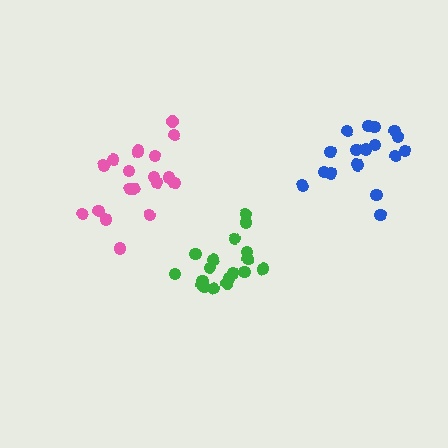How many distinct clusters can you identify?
There are 3 distinct clusters.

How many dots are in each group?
Group 1: 18 dots, Group 2: 19 dots, Group 3: 18 dots (55 total).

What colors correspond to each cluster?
The clusters are colored: green, pink, blue.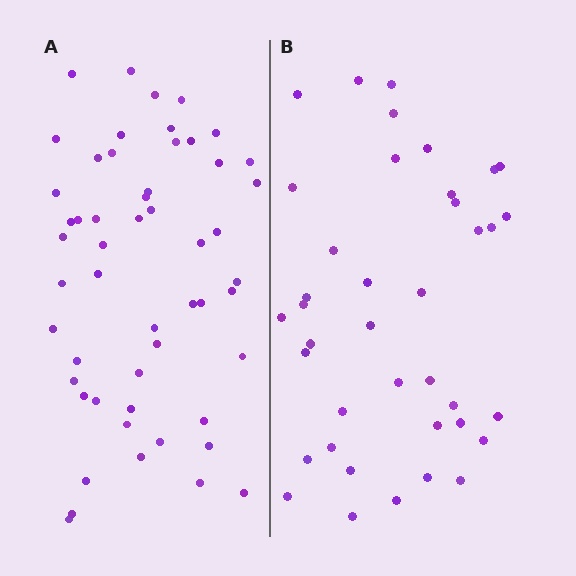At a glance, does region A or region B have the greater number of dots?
Region A (the left region) has more dots.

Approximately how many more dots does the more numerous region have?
Region A has approximately 15 more dots than region B.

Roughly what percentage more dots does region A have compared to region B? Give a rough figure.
About 35% more.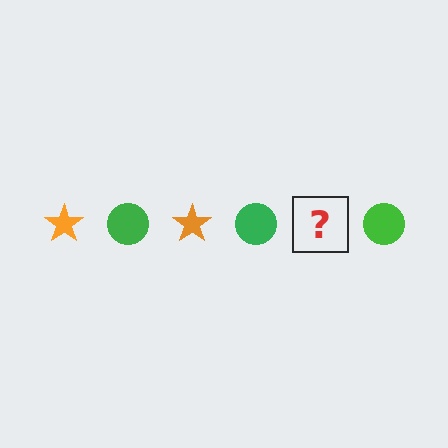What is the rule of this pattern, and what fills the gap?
The rule is that the pattern alternates between orange star and green circle. The gap should be filled with an orange star.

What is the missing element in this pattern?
The missing element is an orange star.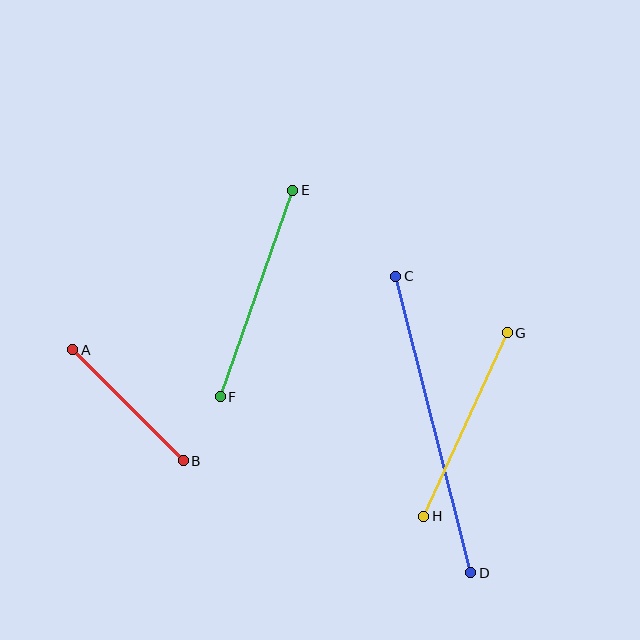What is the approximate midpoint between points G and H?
The midpoint is at approximately (466, 424) pixels.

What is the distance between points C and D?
The distance is approximately 306 pixels.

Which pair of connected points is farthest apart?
Points C and D are farthest apart.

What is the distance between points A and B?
The distance is approximately 156 pixels.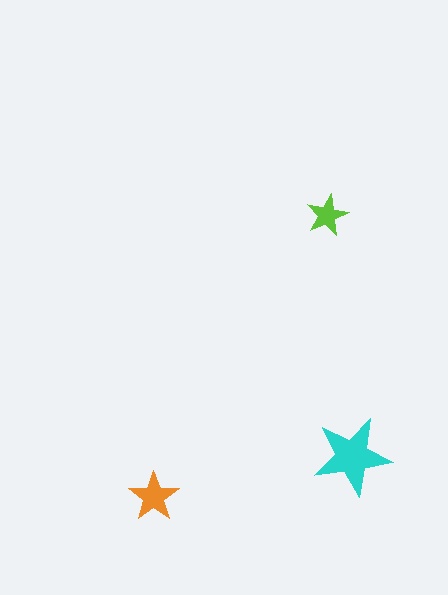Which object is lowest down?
The orange star is bottommost.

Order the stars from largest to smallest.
the cyan one, the orange one, the lime one.